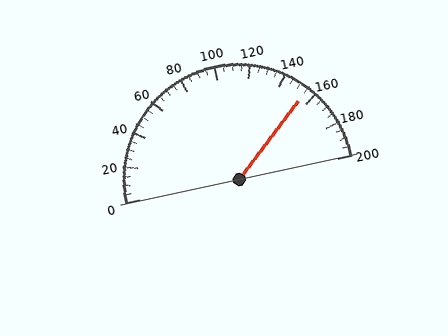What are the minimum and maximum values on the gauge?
The gauge ranges from 0 to 200.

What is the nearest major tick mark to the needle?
The nearest major tick mark is 160.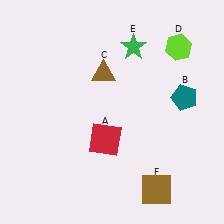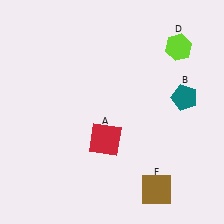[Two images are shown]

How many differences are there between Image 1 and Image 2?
There are 2 differences between the two images.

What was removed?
The green star (E), the brown triangle (C) were removed in Image 2.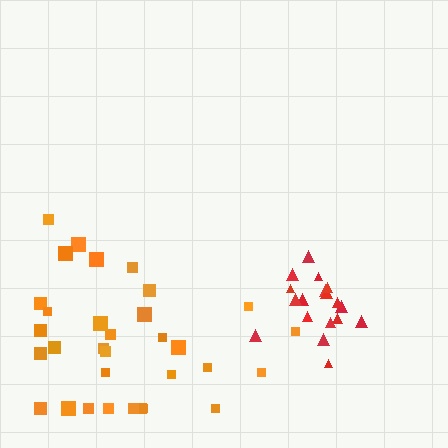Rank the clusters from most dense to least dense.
red, orange.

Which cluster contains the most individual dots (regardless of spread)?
Orange (33).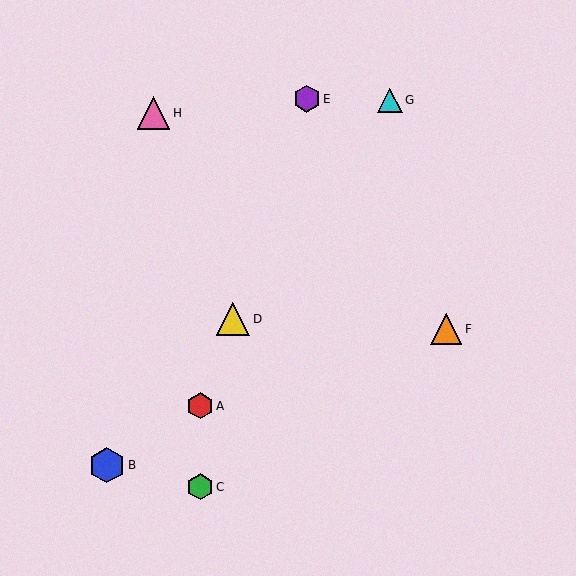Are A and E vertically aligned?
No, A is at x≈200 and E is at x≈307.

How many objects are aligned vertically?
2 objects (A, C) are aligned vertically.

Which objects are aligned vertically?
Objects A, C are aligned vertically.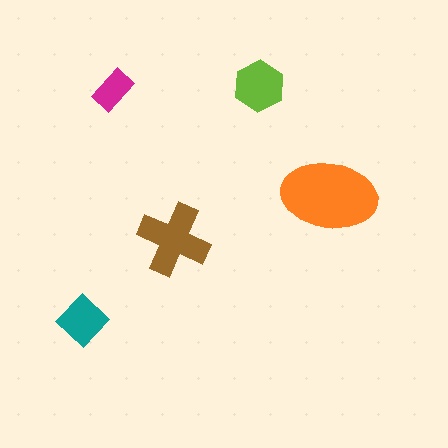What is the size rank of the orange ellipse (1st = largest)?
1st.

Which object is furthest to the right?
The orange ellipse is rightmost.